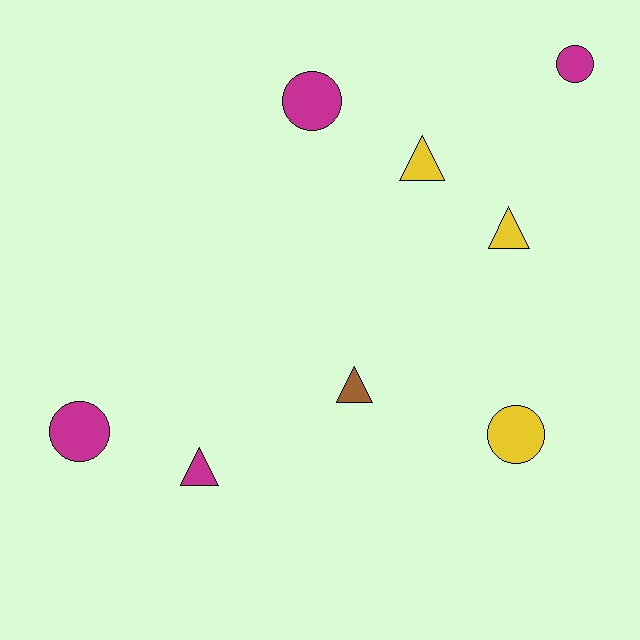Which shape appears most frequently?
Triangle, with 4 objects.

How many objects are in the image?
There are 8 objects.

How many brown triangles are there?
There is 1 brown triangle.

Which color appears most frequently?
Magenta, with 4 objects.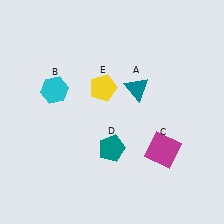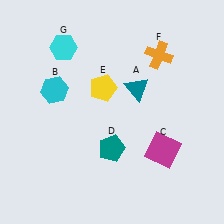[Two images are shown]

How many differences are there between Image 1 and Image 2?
There are 2 differences between the two images.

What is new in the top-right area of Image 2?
An orange cross (F) was added in the top-right area of Image 2.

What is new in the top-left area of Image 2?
A cyan hexagon (G) was added in the top-left area of Image 2.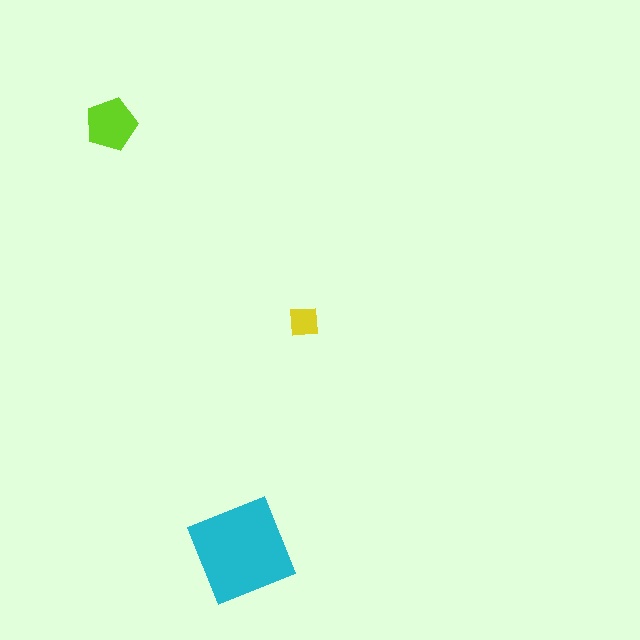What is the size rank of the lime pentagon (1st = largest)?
2nd.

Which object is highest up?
The lime pentagon is topmost.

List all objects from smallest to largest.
The yellow square, the lime pentagon, the cyan square.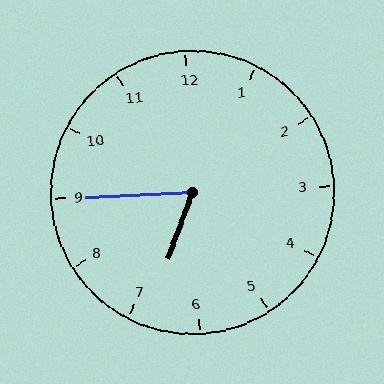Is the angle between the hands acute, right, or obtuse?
It is acute.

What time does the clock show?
6:45.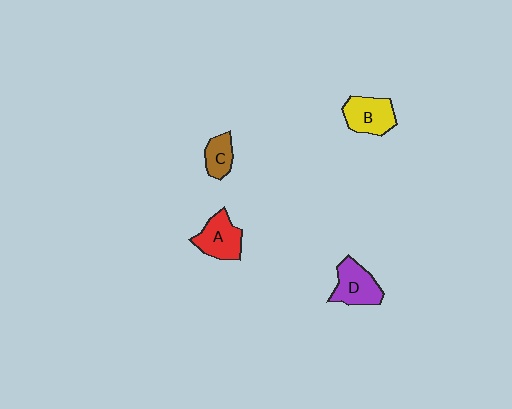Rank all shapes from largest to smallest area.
From largest to smallest: D (purple), B (yellow), A (red), C (brown).